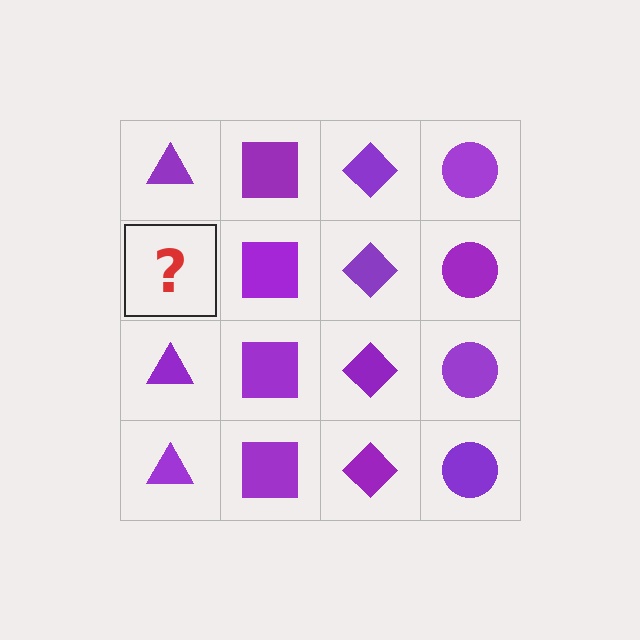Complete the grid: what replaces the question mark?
The question mark should be replaced with a purple triangle.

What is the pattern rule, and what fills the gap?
The rule is that each column has a consistent shape. The gap should be filled with a purple triangle.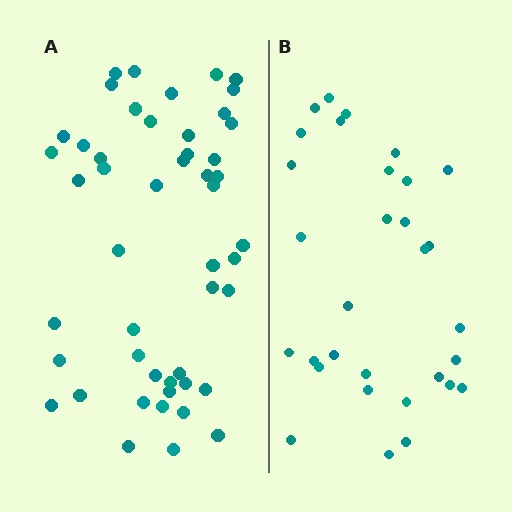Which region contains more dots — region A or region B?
Region A (the left region) has more dots.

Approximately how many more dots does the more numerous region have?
Region A has approximately 20 more dots than region B.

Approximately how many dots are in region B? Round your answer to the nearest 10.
About 30 dots. (The exact count is 31, which rounds to 30.)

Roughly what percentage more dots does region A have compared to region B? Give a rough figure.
About 60% more.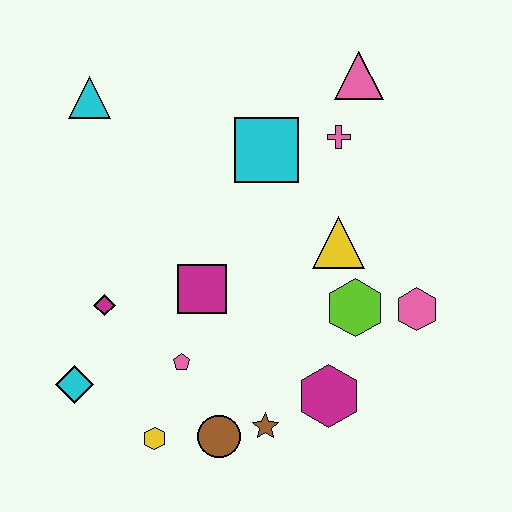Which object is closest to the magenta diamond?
The cyan diamond is closest to the magenta diamond.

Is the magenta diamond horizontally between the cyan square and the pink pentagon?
No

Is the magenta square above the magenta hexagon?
Yes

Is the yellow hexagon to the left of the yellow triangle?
Yes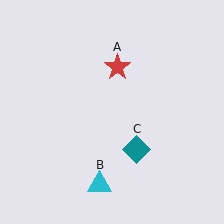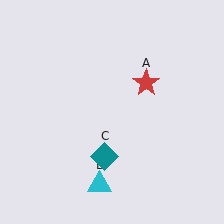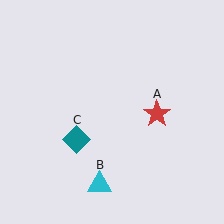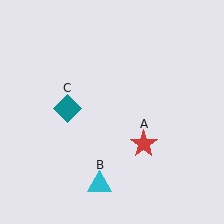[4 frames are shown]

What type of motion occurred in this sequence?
The red star (object A), teal diamond (object C) rotated clockwise around the center of the scene.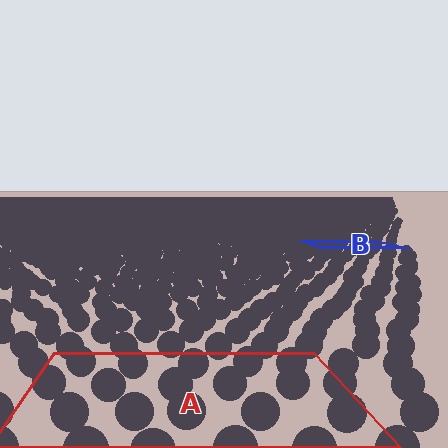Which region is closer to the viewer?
Region A is closer. The texture elements there are larger and more spread out.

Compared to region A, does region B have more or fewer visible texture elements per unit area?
Region B has more texture elements per unit area — they are packed more densely because it is farther away.